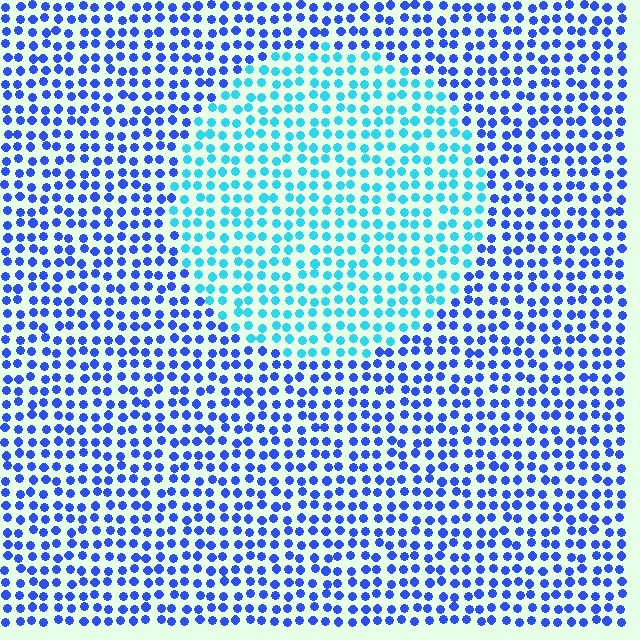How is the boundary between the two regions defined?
The boundary is defined purely by a slight shift in hue (about 43 degrees). Spacing, size, and orientation are identical on both sides.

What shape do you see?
I see a circle.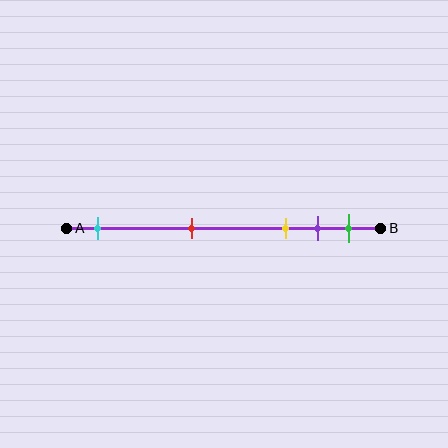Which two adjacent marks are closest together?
The purple and green marks are the closest adjacent pair.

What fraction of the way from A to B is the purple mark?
The purple mark is approximately 80% (0.8) of the way from A to B.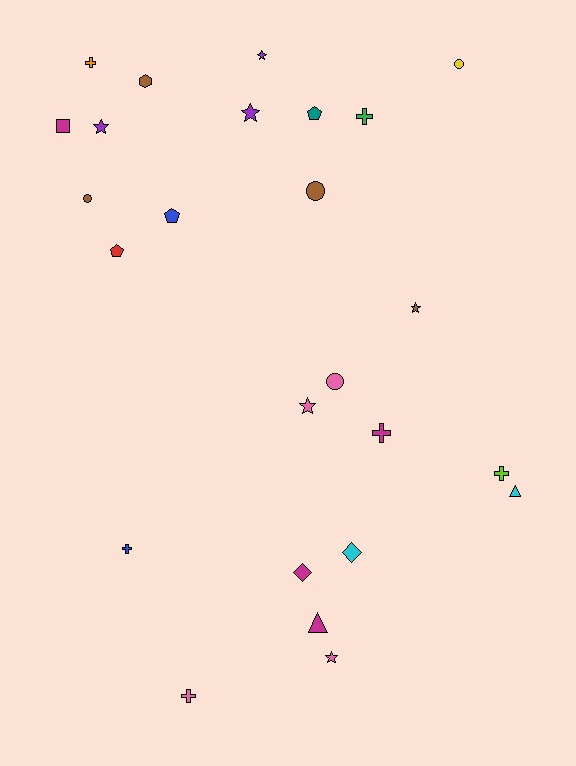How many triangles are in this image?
There are 2 triangles.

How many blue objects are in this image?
There are 2 blue objects.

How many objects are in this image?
There are 25 objects.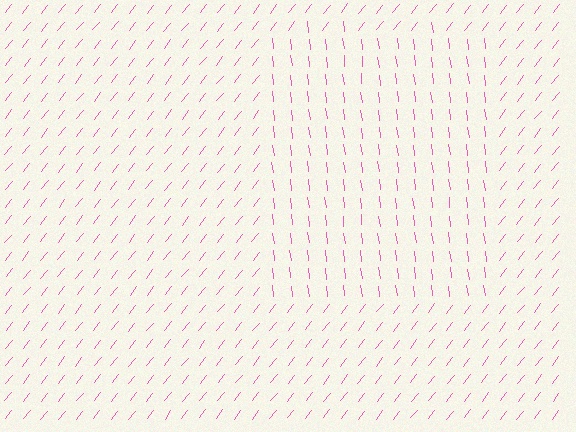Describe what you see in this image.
The image is filled with small pink line segments. A rectangle region in the image has lines oriented differently from the surrounding lines, creating a visible texture boundary.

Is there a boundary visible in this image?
Yes, there is a texture boundary formed by a change in line orientation.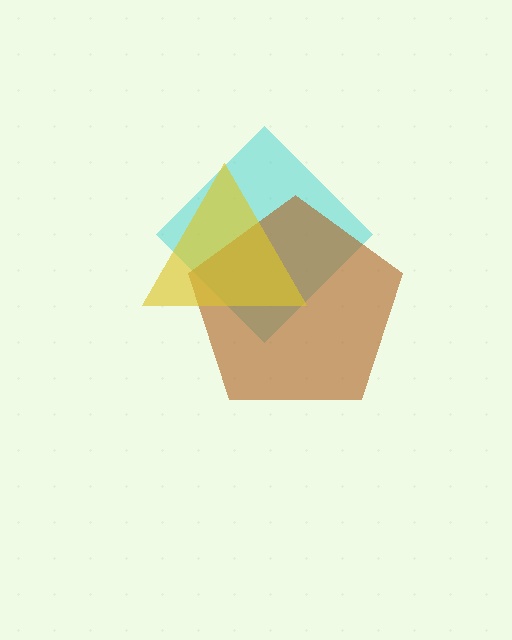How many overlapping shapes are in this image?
There are 3 overlapping shapes in the image.